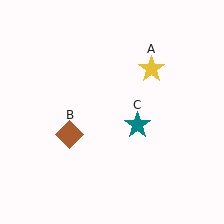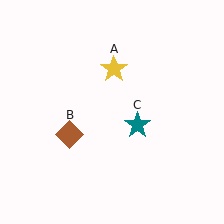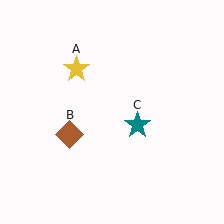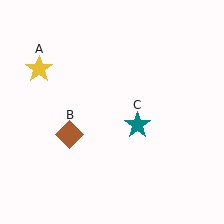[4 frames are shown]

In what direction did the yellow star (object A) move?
The yellow star (object A) moved left.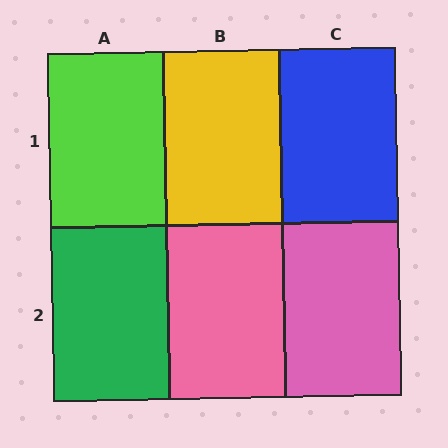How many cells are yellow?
1 cell is yellow.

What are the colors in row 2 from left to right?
Green, pink, pink.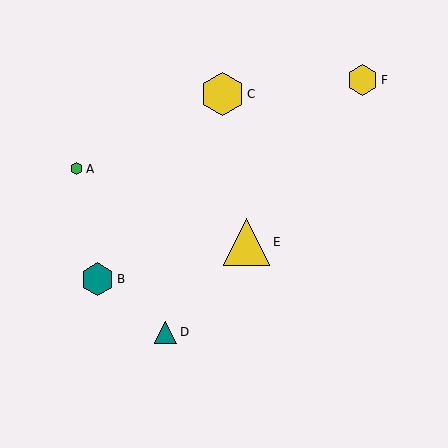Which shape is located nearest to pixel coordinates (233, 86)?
The yellow hexagon (labeled C) at (222, 94) is nearest to that location.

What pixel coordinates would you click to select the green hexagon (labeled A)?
Click at (77, 169) to select the green hexagon A.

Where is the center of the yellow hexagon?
The center of the yellow hexagon is at (222, 94).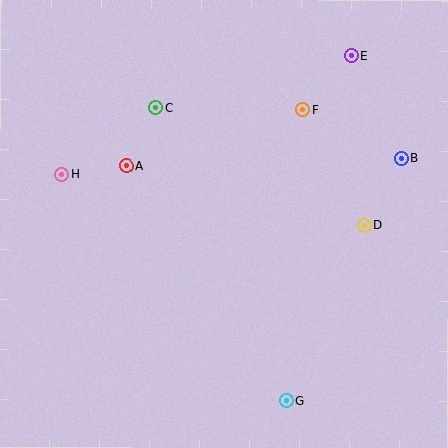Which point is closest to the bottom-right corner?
Point G is closest to the bottom-right corner.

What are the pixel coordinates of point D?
Point D is at (364, 225).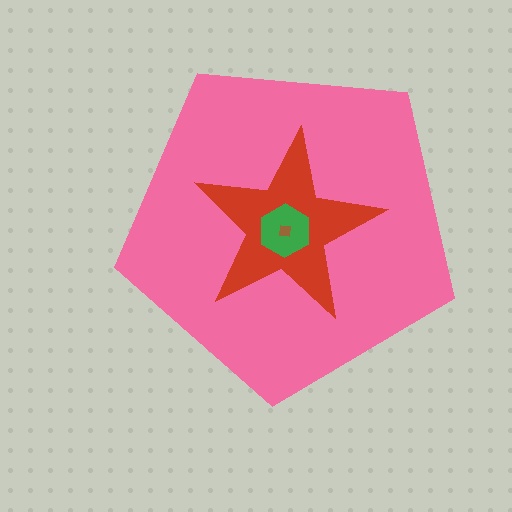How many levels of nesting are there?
4.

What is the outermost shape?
The pink pentagon.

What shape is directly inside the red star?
The green hexagon.